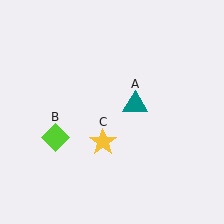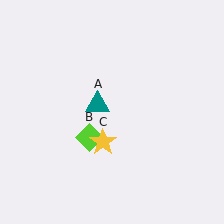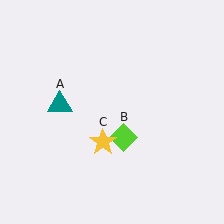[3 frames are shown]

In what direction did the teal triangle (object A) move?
The teal triangle (object A) moved left.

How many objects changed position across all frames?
2 objects changed position: teal triangle (object A), lime diamond (object B).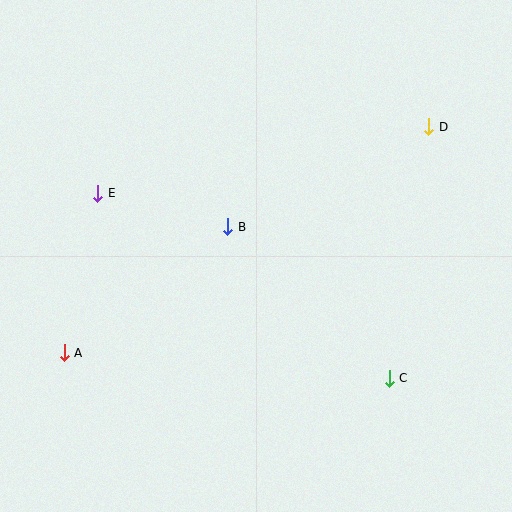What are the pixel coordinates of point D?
Point D is at (429, 127).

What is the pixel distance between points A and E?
The distance between A and E is 163 pixels.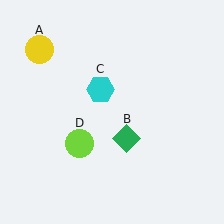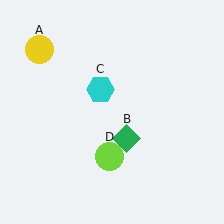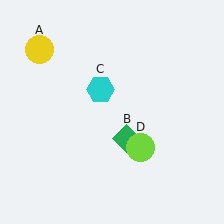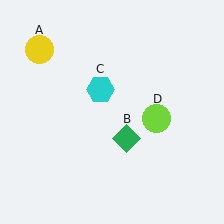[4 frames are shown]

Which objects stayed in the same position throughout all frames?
Yellow circle (object A) and green diamond (object B) and cyan hexagon (object C) remained stationary.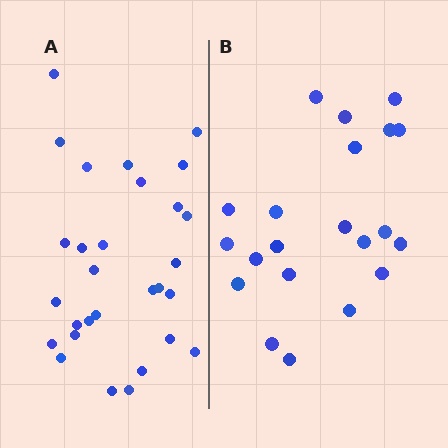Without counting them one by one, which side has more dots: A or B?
Region A (the left region) has more dots.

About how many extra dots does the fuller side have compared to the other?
Region A has roughly 8 or so more dots than region B.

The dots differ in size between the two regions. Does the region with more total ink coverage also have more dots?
No. Region B has more total ink coverage because its dots are larger, but region A actually contains more individual dots. Total area can be misleading — the number of items is what matters here.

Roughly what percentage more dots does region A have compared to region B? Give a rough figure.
About 40% more.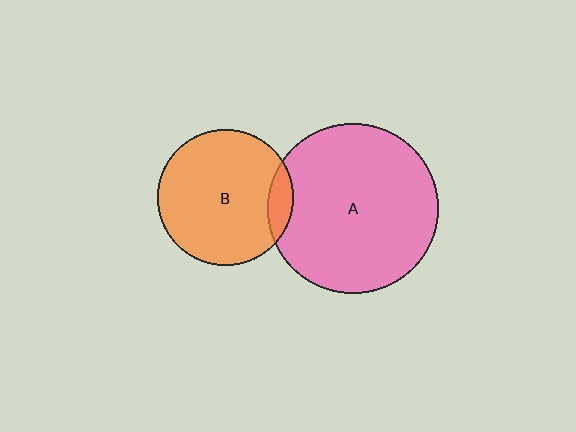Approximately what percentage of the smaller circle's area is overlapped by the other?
Approximately 10%.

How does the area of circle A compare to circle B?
Approximately 1.6 times.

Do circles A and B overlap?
Yes.